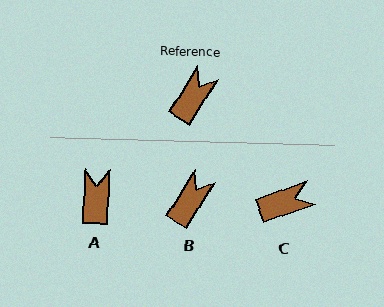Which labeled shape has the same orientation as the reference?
B.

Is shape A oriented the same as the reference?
No, it is off by about 30 degrees.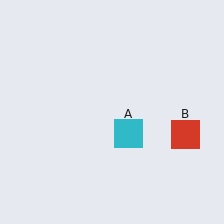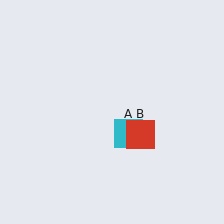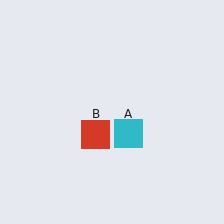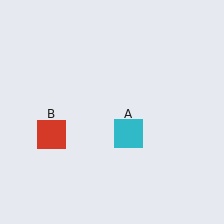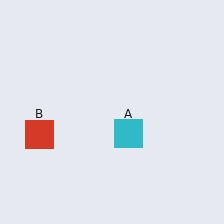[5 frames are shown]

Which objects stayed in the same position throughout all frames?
Cyan square (object A) remained stationary.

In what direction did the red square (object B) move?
The red square (object B) moved left.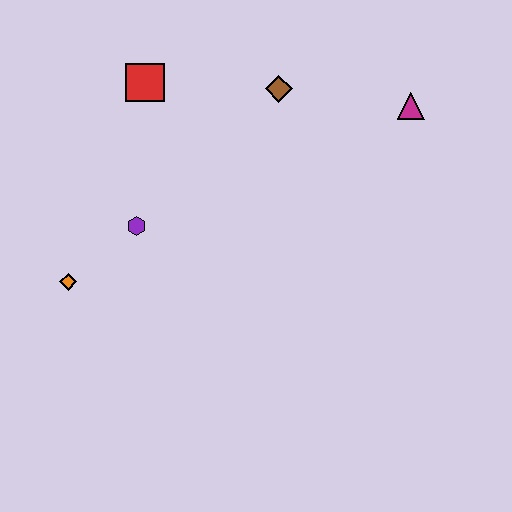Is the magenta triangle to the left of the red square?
No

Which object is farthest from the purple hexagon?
The magenta triangle is farthest from the purple hexagon.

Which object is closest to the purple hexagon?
The orange diamond is closest to the purple hexagon.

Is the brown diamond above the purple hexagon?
Yes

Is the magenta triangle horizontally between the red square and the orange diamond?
No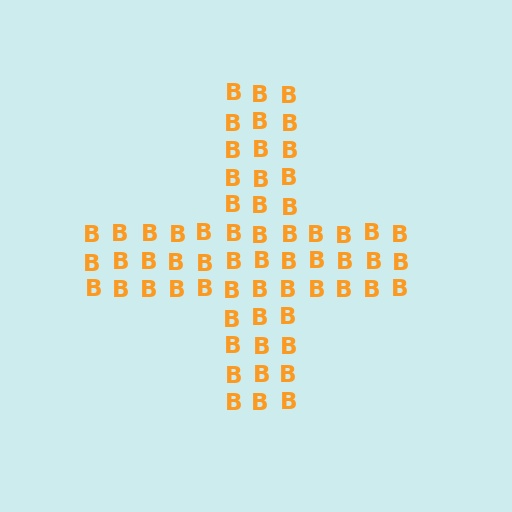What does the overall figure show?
The overall figure shows a cross.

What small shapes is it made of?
It is made of small letter B's.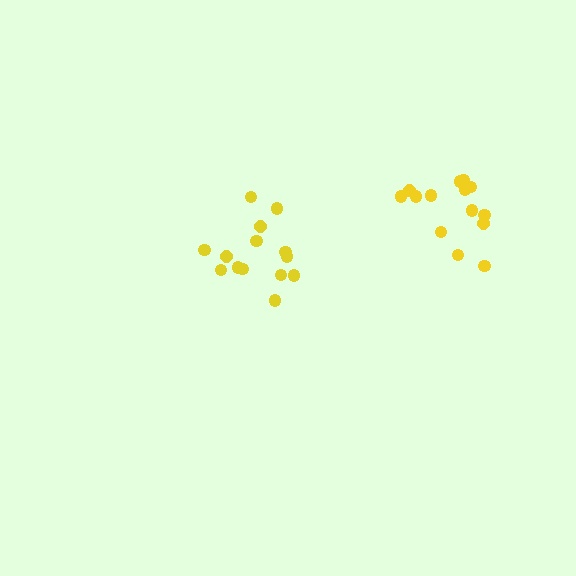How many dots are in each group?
Group 1: 14 dots, Group 2: 14 dots (28 total).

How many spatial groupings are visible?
There are 2 spatial groupings.